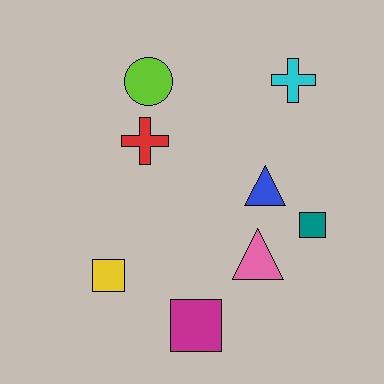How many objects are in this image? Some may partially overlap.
There are 8 objects.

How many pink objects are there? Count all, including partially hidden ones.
There is 1 pink object.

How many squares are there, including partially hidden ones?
There are 3 squares.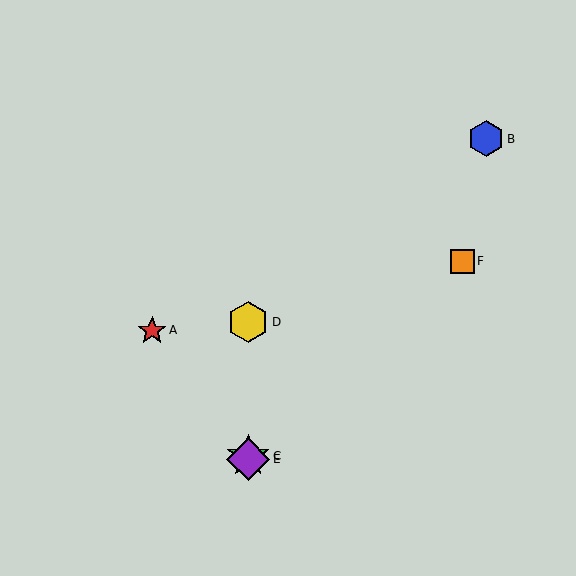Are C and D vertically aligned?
Yes, both are at x≈248.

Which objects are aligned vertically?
Objects C, D, E are aligned vertically.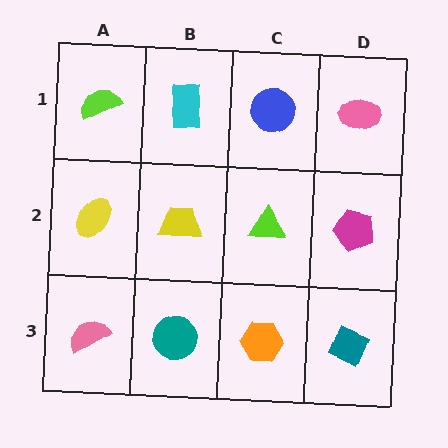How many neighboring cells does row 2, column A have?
3.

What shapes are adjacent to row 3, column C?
A lime triangle (row 2, column C), a teal circle (row 3, column B), a teal diamond (row 3, column D).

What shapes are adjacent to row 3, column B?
A yellow trapezoid (row 2, column B), a pink semicircle (row 3, column A), an orange hexagon (row 3, column C).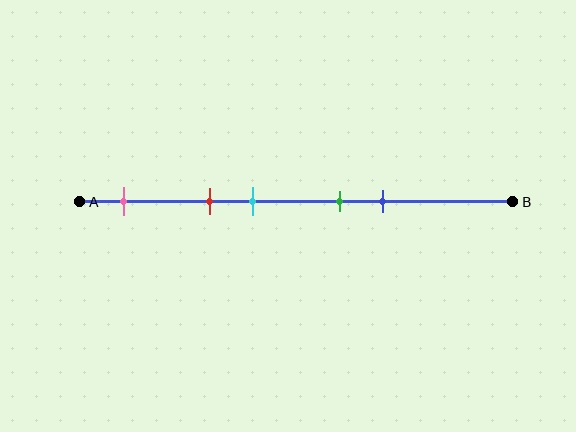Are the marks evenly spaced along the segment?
No, the marks are not evenly spaced.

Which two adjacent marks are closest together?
The green and blue marks are the closest adjacent pair.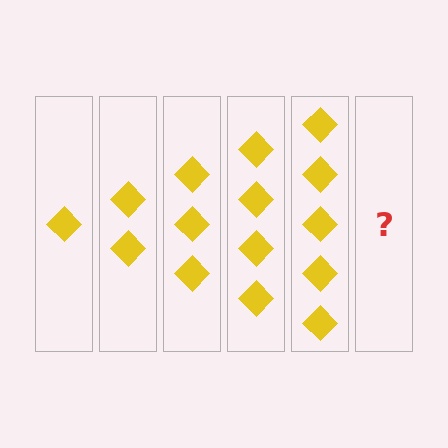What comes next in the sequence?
The next element should be 6 diamonds.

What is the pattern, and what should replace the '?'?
The pattern is that each step adds one more diamond. The '?' should be 6 diamonds.